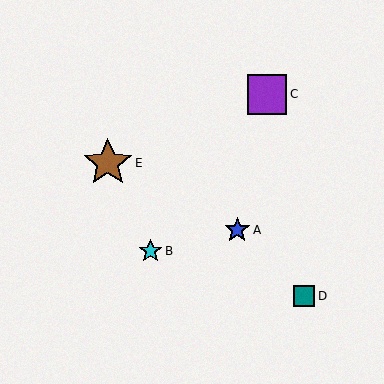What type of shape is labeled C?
Shape C is a purple square.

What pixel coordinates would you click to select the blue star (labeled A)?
Click at (237, 230) to select the blue star A.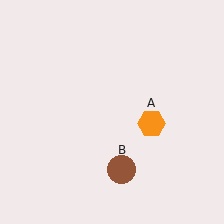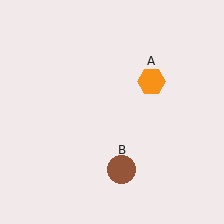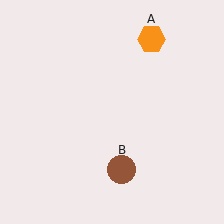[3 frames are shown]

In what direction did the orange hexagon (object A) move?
The orange hexagon (object A) moved up.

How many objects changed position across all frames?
1 object changed position: orange hexagon (object A).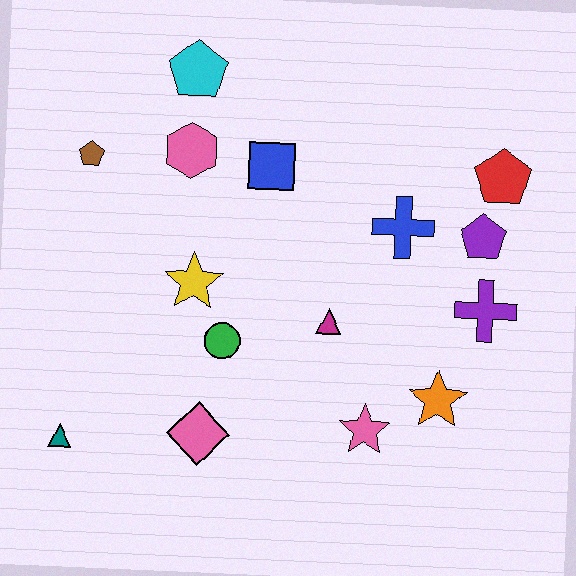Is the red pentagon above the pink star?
Yes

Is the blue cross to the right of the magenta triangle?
Yes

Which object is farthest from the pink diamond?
The red pentagon is farthest from the pink diamond.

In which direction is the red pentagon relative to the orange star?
The red pentagon is above the orange star.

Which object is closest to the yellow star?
The green circle is closest to the yellow star.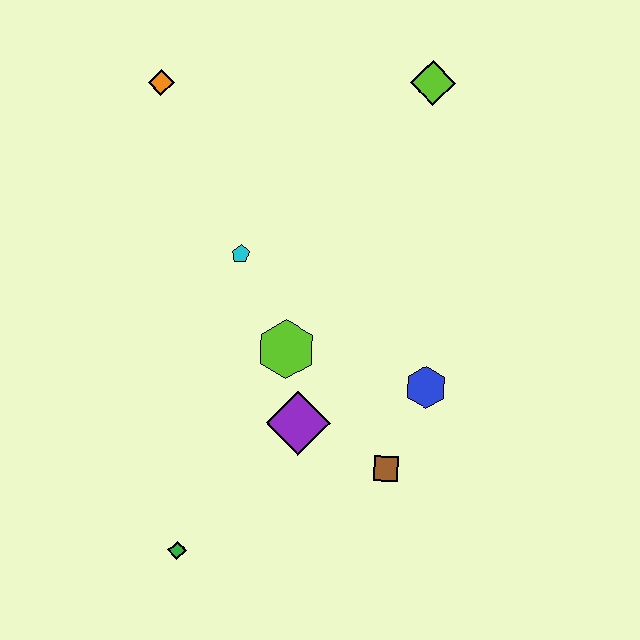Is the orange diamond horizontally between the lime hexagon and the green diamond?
No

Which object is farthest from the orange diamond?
The green diamond is farthest from the orange diamond.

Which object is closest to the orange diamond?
The cyan pentagon is closest to the orange diamond.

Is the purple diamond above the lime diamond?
No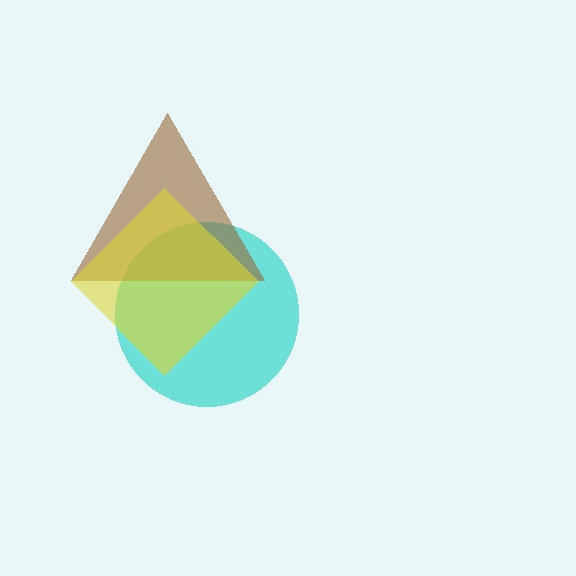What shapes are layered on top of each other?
The layered shapes are: a cyan circle, a brown triangle, a yellow diamond.